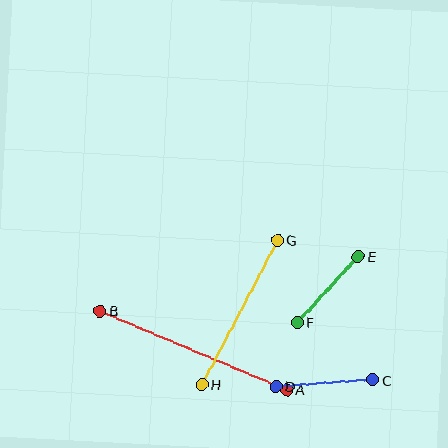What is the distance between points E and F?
The distance is approximately 90 pixels.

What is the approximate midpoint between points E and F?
The midpoint is at approximately (328, 289) pixels.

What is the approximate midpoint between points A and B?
The midpoint is at approximately (193, 350) pixels.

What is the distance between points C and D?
The distance is approximately 97 pixels.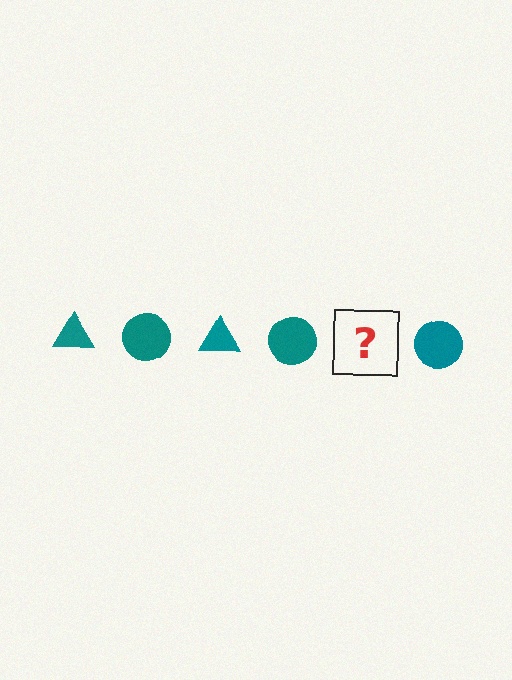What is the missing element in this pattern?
The missing element is a teal triangle.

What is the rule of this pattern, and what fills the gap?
The rule is that the pattern cycles through triangle, circle shapes in teal. The gap should be filled with a teal triangle.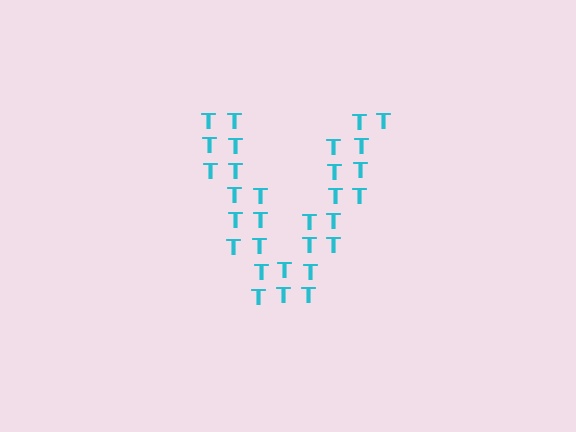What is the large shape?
The large shape is the letter V.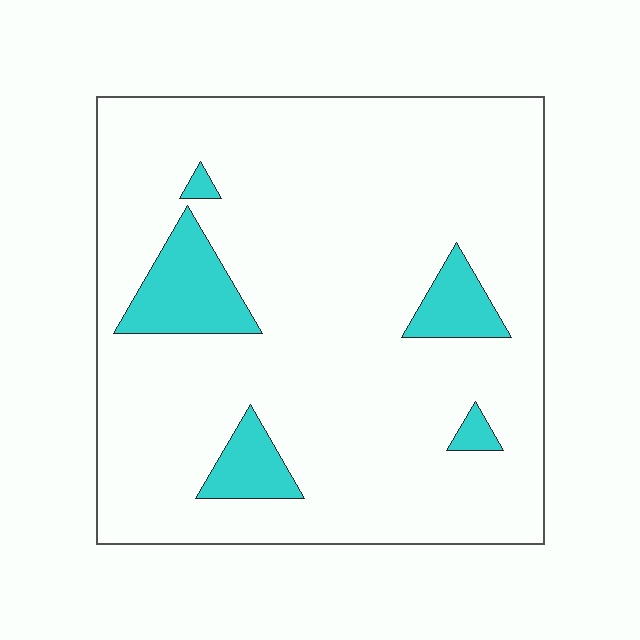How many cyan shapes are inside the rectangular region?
5.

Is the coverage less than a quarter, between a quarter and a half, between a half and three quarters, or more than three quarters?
Less than a quarter.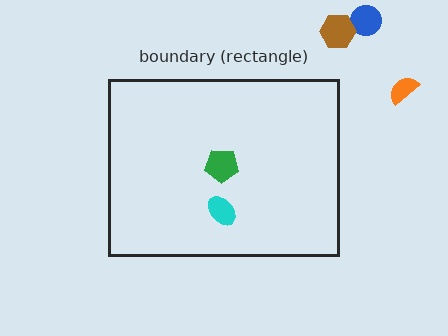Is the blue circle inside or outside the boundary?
Outside.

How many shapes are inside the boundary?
2 inside, 3 outside.